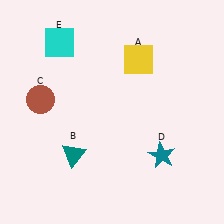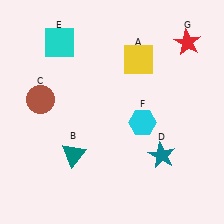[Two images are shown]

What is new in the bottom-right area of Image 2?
A cyan hexagon (F) was added in the bottom-right area of Image 2.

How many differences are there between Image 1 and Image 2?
There are 2 differences between the two images.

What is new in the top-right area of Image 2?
A red star (G) was added in the top-right area of Image 2.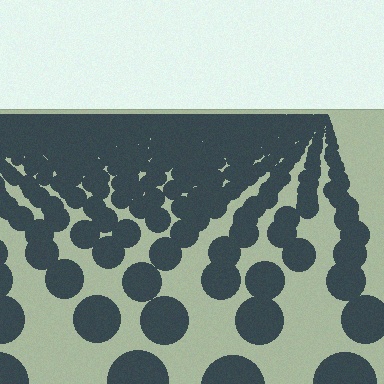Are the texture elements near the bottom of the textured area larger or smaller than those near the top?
Larger. Near the bottom, elements are closer to the viewer and appear at a bigger on-screen size.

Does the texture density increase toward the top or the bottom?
Density increases toward the top.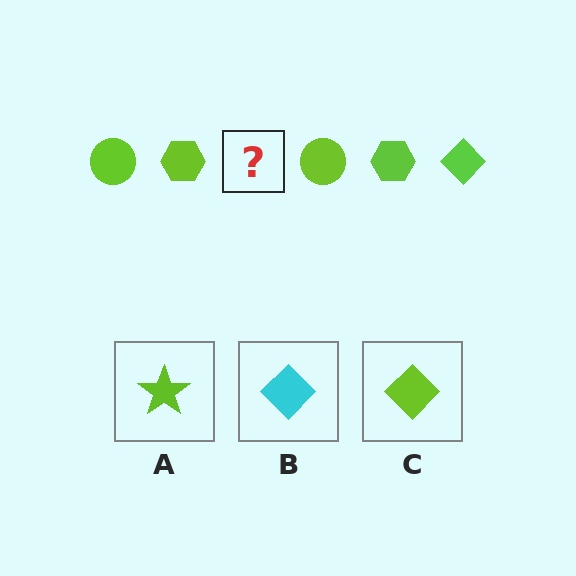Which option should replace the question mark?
Option C.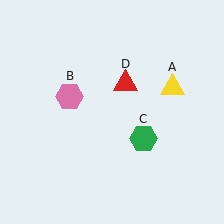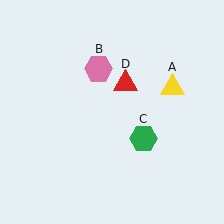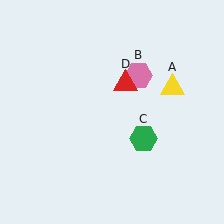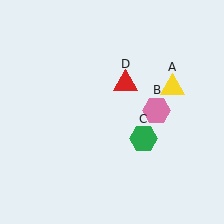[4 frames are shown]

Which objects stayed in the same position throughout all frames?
Yellow triangle (object A) and green hexagon (object C) and red triangle (object D) remained stationary.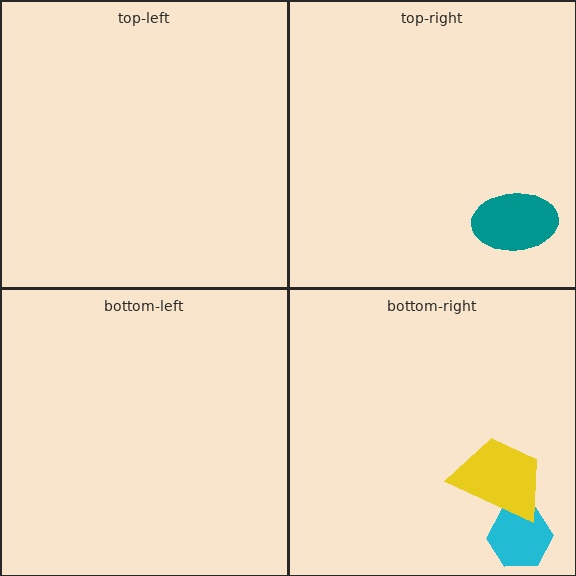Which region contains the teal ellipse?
The top-right region.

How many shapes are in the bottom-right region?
2.